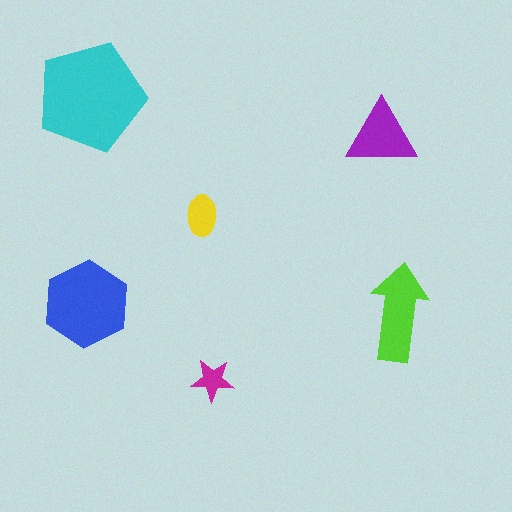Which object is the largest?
The cyan pentagon.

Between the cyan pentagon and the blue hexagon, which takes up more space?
The cyan pentagon.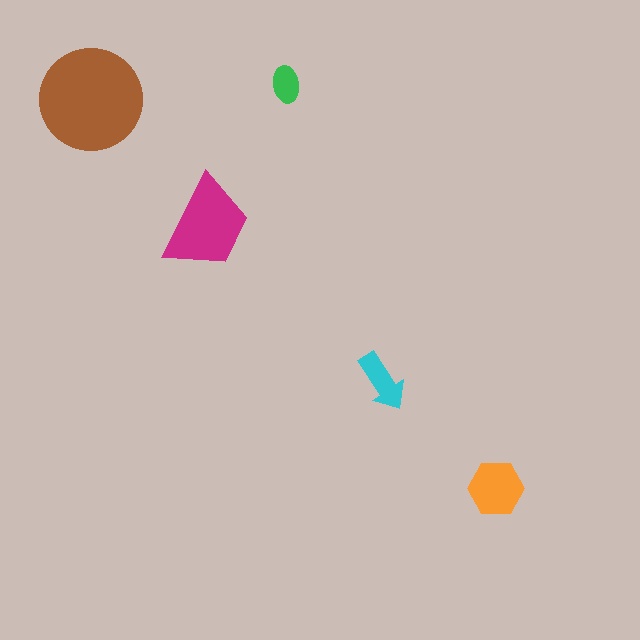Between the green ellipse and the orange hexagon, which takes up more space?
The orange hexagon.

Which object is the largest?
The brown circle.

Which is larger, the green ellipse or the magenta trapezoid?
The magenta trapezoid.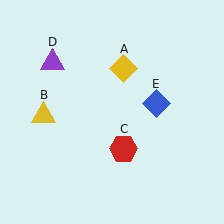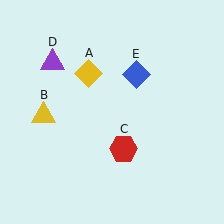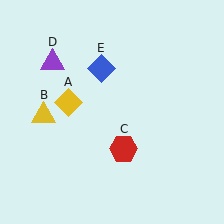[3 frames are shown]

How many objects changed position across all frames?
2 objects changed position: yellow diamond (object A), blue diamond (object E).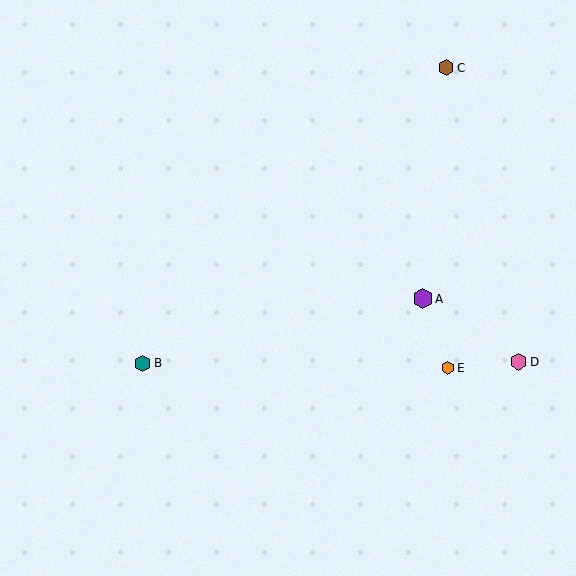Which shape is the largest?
The purple hexagon (labeled A) is the largest.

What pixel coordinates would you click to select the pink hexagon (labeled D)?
Click at (518, 362) to select the pink hexagon D.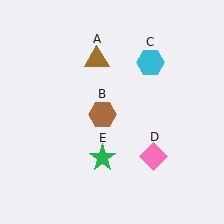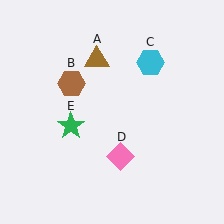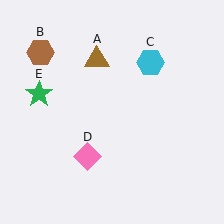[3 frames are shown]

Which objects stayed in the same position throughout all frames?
Brown triangle (object A) and cyan hexagon (object C) remained stationary.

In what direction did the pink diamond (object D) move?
The pink diamond (object D) moved left.